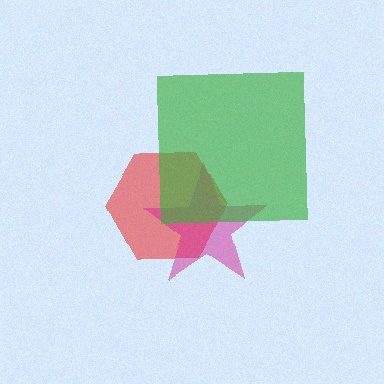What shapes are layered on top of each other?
The layered shapes are: a red hexagon, a magenta star, a green square.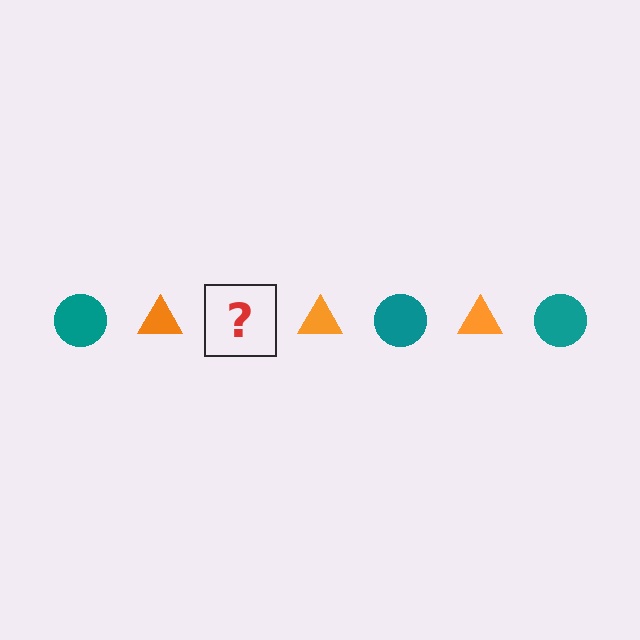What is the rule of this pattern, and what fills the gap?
The rule is that the pattern alternates between teal circle and orange triangle. The gap should be filled with a teal circle.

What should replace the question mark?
The question mark should be replaced with a teal circle.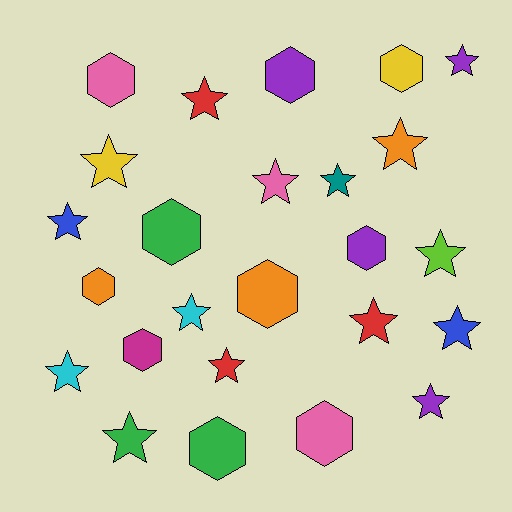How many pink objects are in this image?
There are 3 pink objects.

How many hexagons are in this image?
There are 10 hexagons.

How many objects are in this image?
There are 25 objects.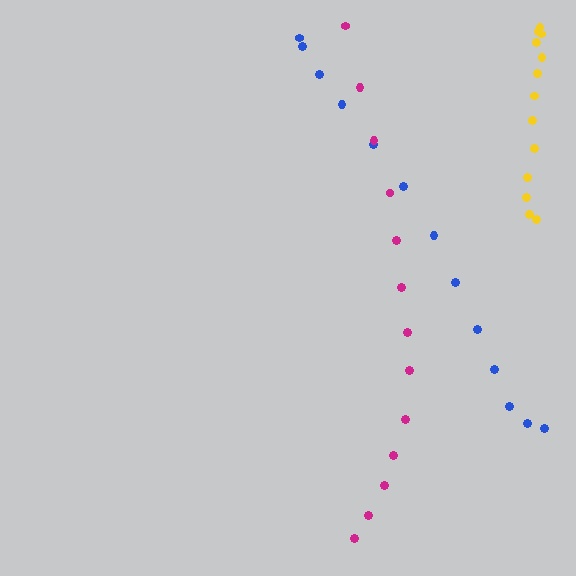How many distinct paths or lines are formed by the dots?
There are 3 distinct paths.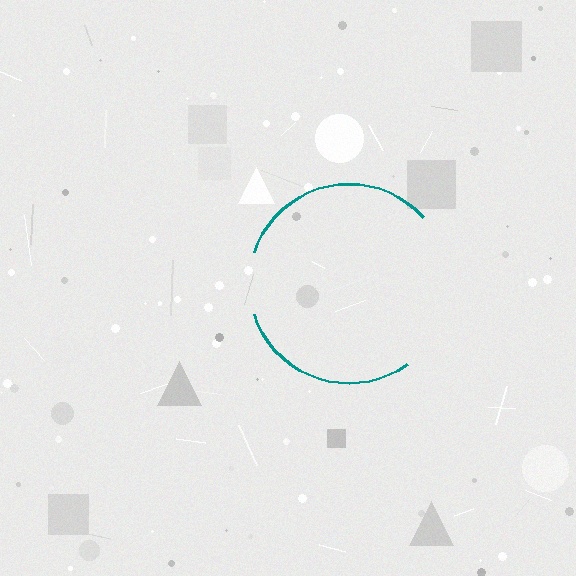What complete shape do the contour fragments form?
The contour fragments form a circle.